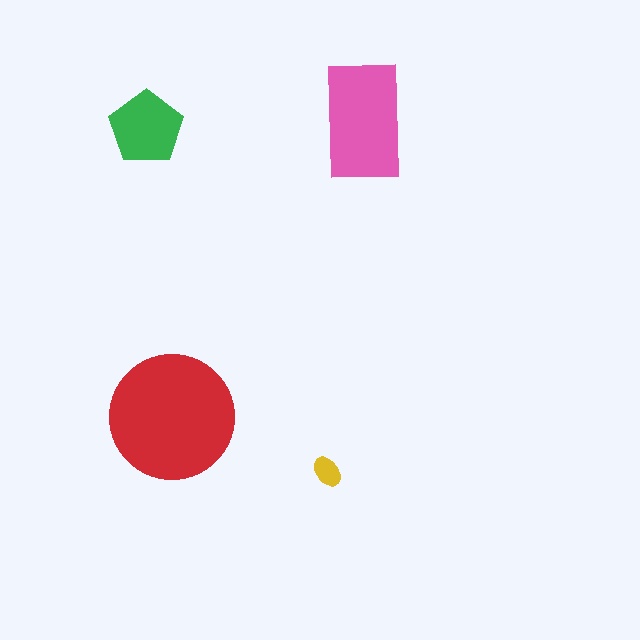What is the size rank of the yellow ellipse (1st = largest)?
4th.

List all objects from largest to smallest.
The red circle, the pink rectangle, the green pentagon, the yellow ellipse.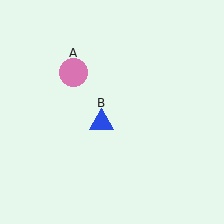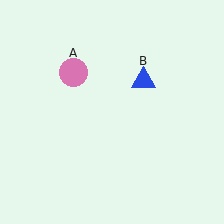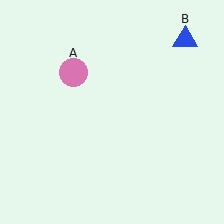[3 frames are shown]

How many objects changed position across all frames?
1 object changed position: blue triangle (object B).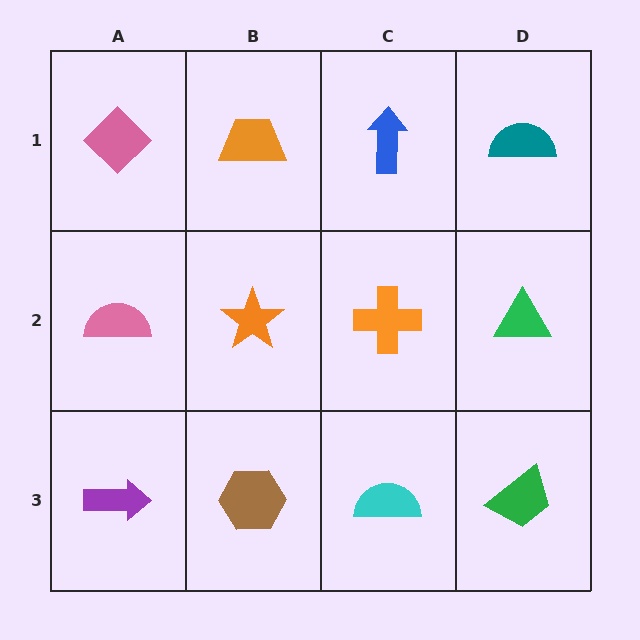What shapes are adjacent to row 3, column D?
A green triangle (row 2, column D), a cyan semicircle (row 3, column C).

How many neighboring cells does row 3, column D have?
2.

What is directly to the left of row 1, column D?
A blue arrow.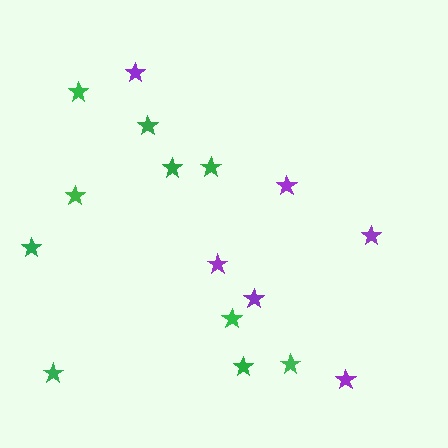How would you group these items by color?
There are 2 groups: one group of green stars (10) and one group of purple stars (6).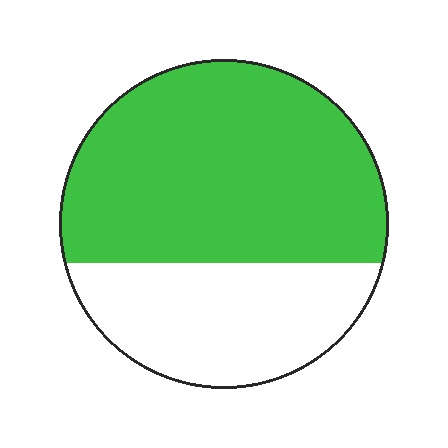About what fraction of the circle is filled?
About two thirds (2/3).